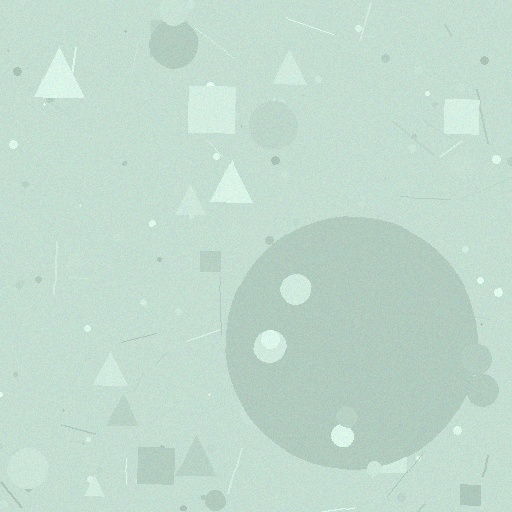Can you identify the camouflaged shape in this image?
The camouflaged shape is a circle.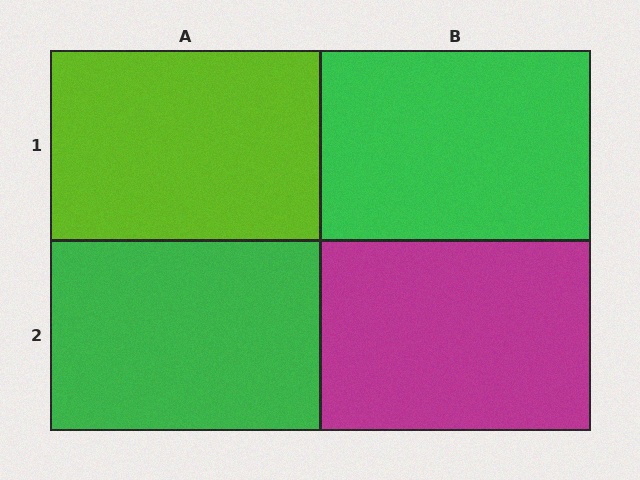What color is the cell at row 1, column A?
Lime.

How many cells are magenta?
1 cell is magenta.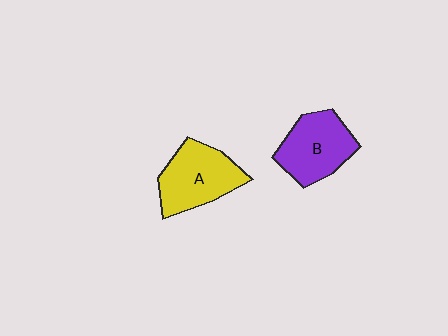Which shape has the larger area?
Shape A (yellow).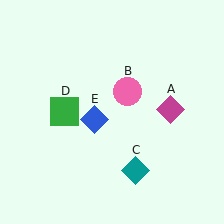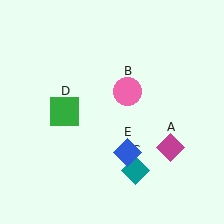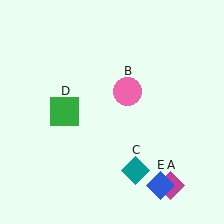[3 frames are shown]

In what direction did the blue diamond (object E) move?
The blue diamond (object E) moved down and to the right.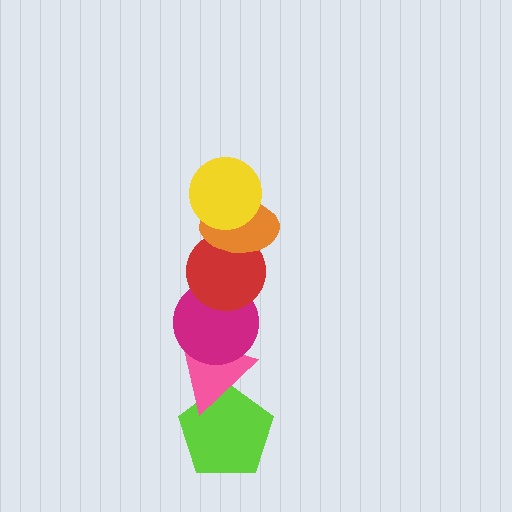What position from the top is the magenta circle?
The magenta circle is 4th from the top.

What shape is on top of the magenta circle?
The red circle is on top of the magenta circle.